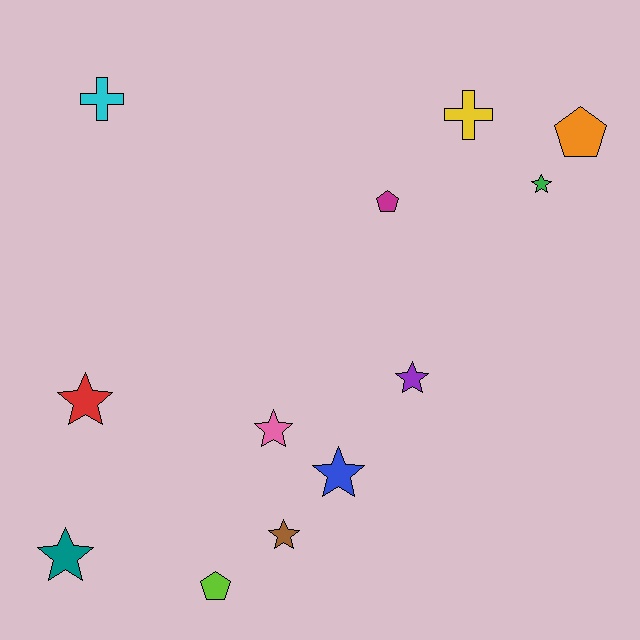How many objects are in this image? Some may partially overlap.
There are 12 objects.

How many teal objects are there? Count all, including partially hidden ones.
There is 1 teal object.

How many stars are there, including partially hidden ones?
There are 7 stars.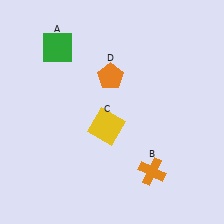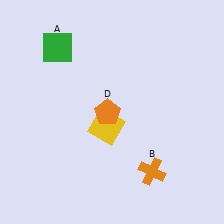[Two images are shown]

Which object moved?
The orange pentagon (D) moved down.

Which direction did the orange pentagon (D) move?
The orange pentagon (D) moved down.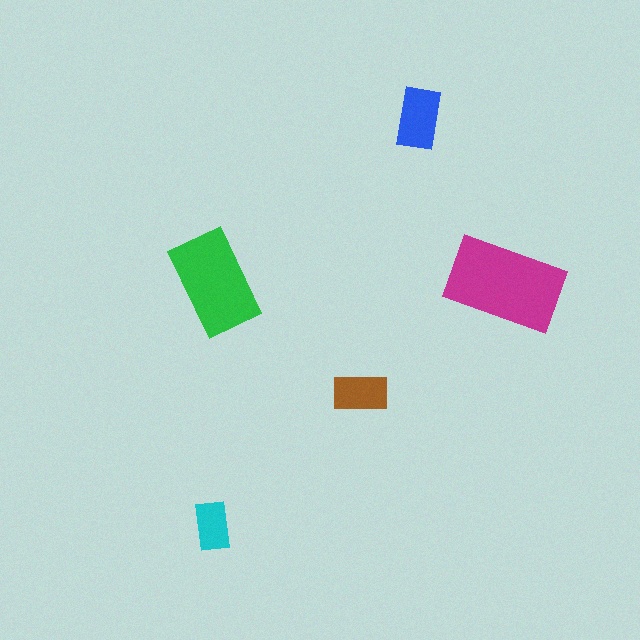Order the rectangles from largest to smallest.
the magenta one, the green one, the blue one, the brown one, the cyan one.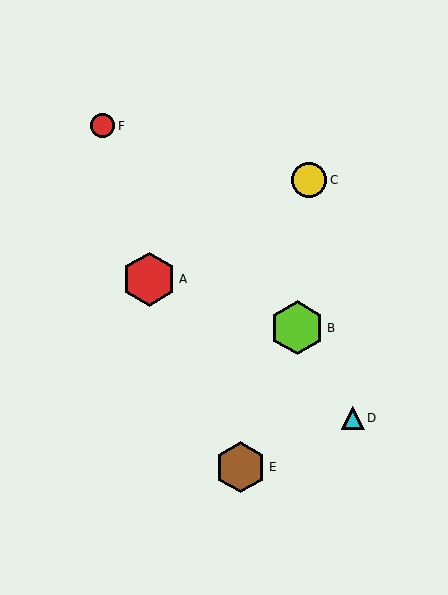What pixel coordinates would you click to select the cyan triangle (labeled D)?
Click at (353, 418) to select the cyan triangle D.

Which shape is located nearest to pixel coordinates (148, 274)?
The red hexagon (labeled A) at (149, 279) is nearest to that location.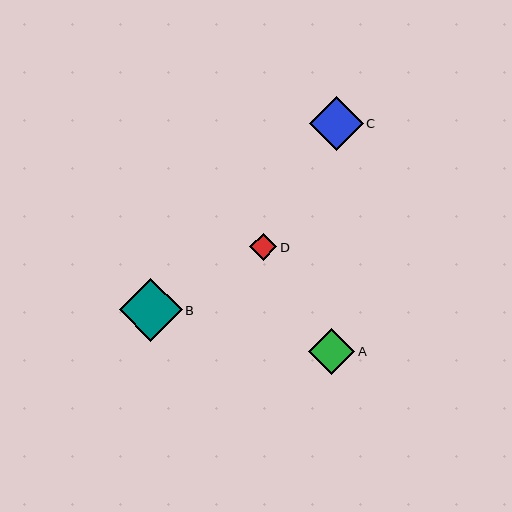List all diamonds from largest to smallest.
From largest to smallest: B, C, A, D.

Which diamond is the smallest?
Diamond D is the smallest with a size of approximately 27 pixels.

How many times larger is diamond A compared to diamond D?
Diamond A is approximately 1.7 times the size of diamond D.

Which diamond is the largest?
Diamond B is the largest with a size of approximately 63 pixels.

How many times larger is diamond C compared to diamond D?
Diamond C is approximately 2.0 times the size of diamond D.